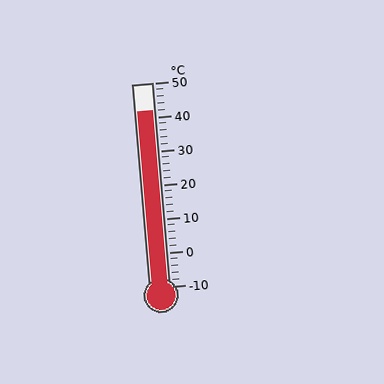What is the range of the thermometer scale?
The thermometer scale ranges from -10°C to 50°C.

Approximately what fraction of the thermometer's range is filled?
The thermometer is filled to approximately 85% of its range.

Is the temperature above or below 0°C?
The temperature is above 0°C.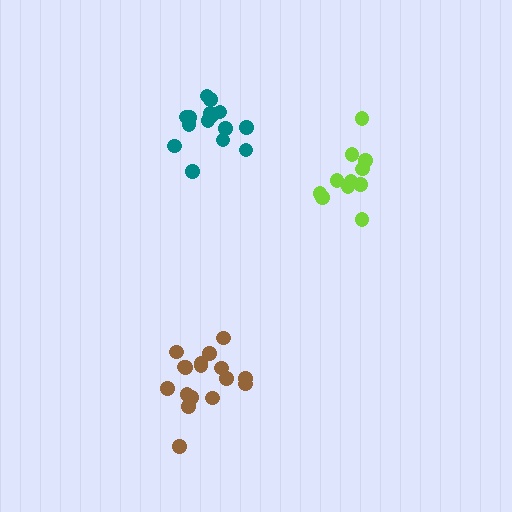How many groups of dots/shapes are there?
There are 3 groups.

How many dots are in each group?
Group 1: 17 dots, Group 2: 15 dots, Group 3: 11 dots (43 total).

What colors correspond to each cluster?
The clusters are colored: brown, teal, lime.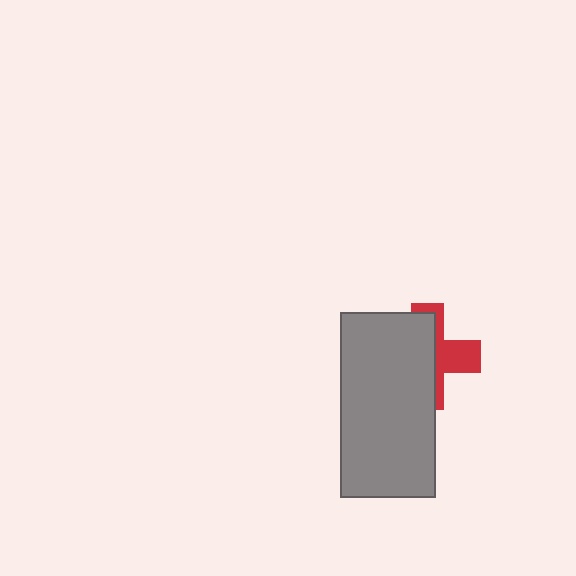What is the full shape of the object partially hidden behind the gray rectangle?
The partially hidden object is a red cross.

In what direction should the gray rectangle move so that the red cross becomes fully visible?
The gray rectangle should move left. That is the shortest direction to clear the overlap and leave the red cross fully visible.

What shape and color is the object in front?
The object in front is a gray rectangle.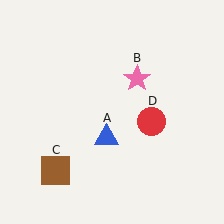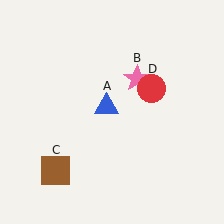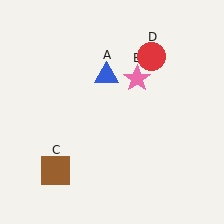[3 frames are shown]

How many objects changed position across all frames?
2 objects changed position: blue triangle (object A), red circle (object D).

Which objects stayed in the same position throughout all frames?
Pink star (object B) and brown square (object C) remained stationary.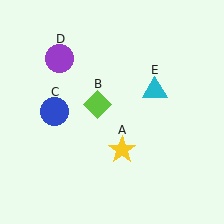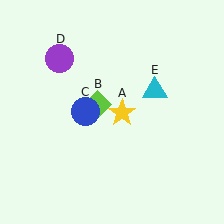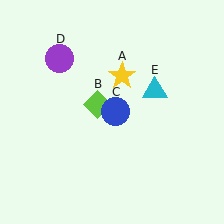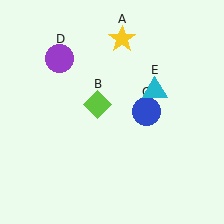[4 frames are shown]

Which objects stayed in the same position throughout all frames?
Lime diamond (object B) and purple circle (object D) and cyan triangle (object E) remained stationary.